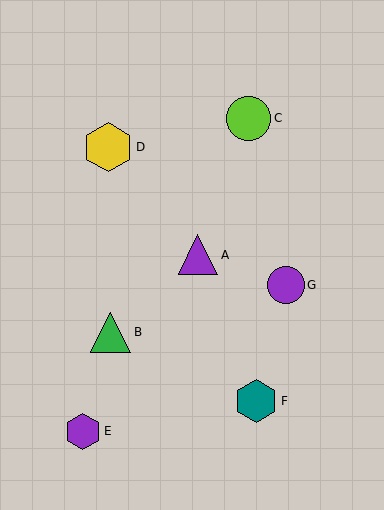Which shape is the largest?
The yellow hexagon (labeled D) is the largest.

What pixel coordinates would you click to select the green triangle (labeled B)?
Click at (111, 332) to select the green triangle B.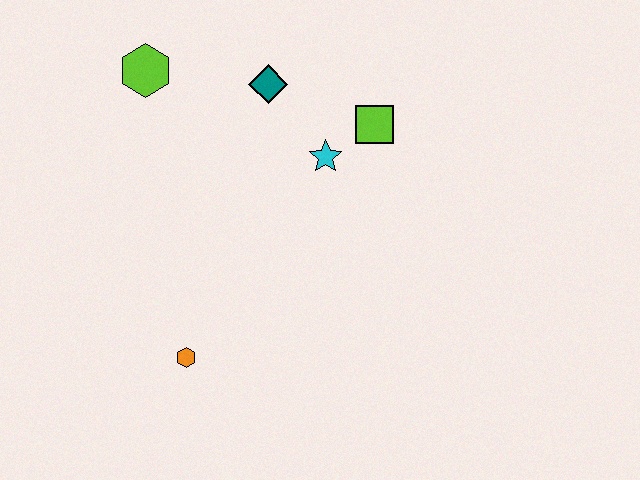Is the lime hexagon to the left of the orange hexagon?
Yes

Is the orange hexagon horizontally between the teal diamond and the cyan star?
No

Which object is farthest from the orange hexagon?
The lime square is farthest from the orange hexagon.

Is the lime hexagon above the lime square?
Yes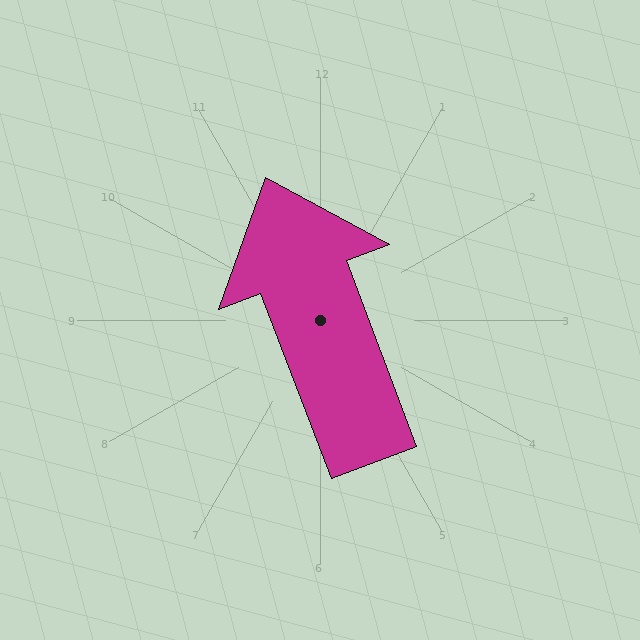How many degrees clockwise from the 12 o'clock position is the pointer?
Approximately 339 degrees.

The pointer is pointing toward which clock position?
Roughly 11 o'clock.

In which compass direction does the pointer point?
North.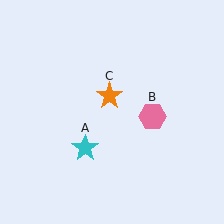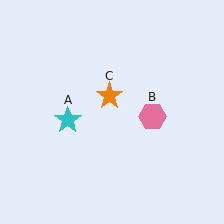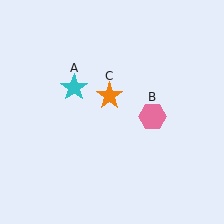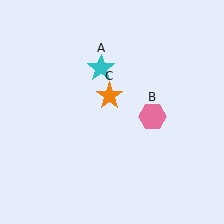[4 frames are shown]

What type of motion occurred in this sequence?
The cyan star (object A) rotated clockwise around the center of the scene.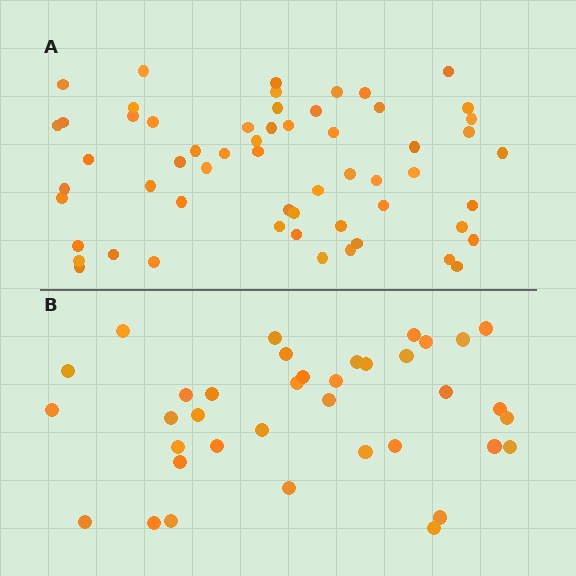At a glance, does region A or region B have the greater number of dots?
Region A (the top region) has more dots.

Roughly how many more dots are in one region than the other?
Region A has approximately 20 more dots than region B.